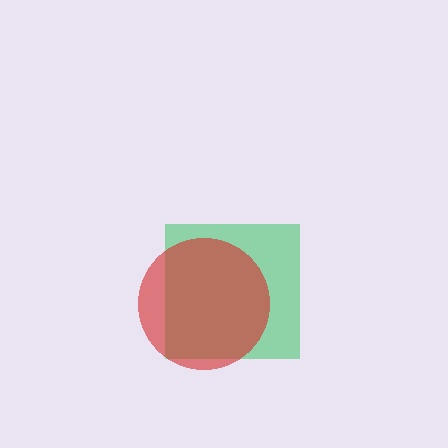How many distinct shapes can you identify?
There are 2 distinct shapes: a green square, a red circle.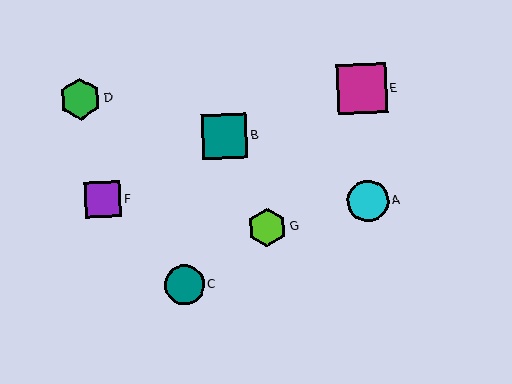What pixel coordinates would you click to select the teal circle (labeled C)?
Click at (185, 285) to select the teal circle C.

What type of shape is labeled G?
Shape G is a lime hexagon.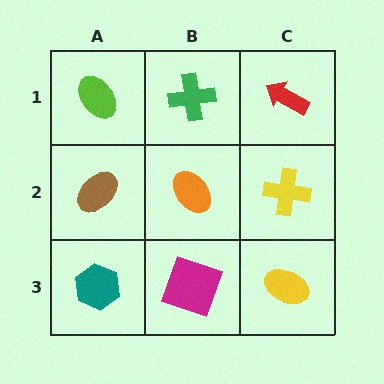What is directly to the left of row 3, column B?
A teal hexagon.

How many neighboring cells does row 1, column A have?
2.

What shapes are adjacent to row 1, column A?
A brown ellipse (row 2, column A), a green cross (row 1, column B).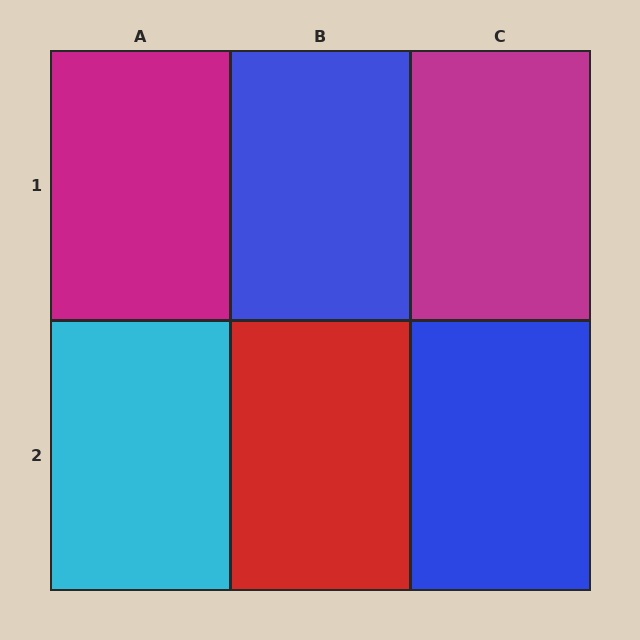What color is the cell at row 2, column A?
Cyan.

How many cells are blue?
2 cells are blue.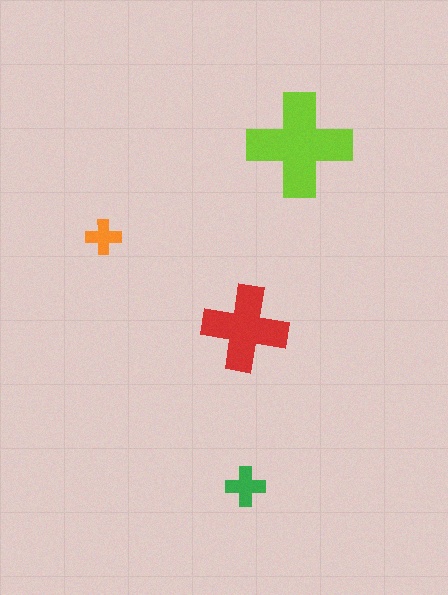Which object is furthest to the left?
The orange cross is leftmost.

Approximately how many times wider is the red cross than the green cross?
About 2 times wider.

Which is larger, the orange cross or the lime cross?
The lime one.